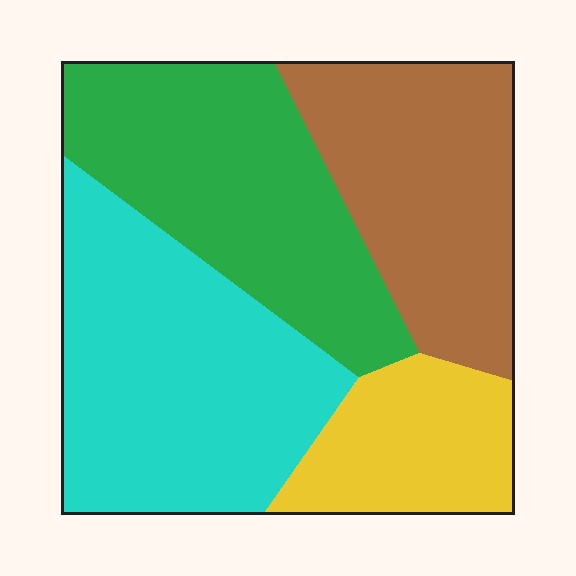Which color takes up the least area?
Yellow, at roughly 15%.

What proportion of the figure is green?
Green covers around 30% of the figure.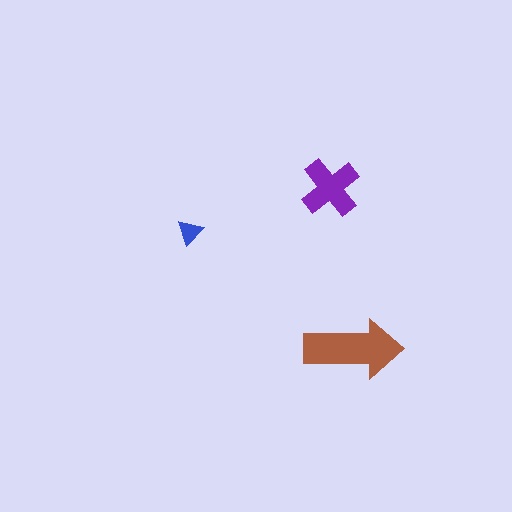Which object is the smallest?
The blue triangle.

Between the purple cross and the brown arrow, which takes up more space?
The brown arrow.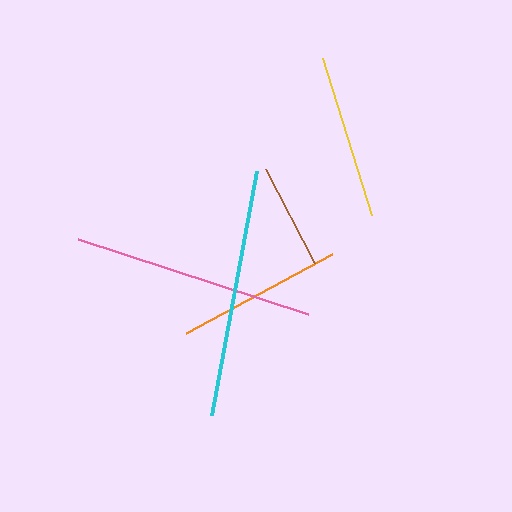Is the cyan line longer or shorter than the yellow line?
The cyan line is longer than the yellow line.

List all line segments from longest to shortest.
From longest to shortest: cyan, pink, orange, yellow, brown.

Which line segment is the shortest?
The brown line is the shortest at approximately 106 pixels.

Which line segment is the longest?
The cyan line is the longest at approximately 248 pixels.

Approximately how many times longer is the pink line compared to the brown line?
The pink line is approximately 2.3 times the length of the brown line.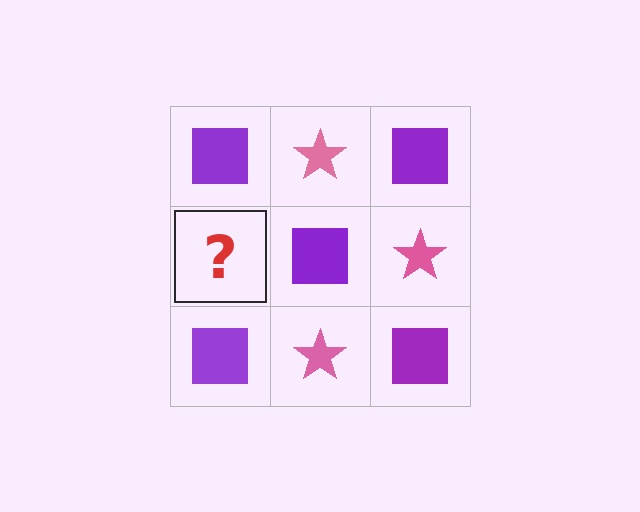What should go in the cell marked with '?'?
The missing cell should contain a pink star.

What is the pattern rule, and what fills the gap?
The rule is that it alternates purple square and pink star in a checkerboard pattern. The gap should be filled with a pink star.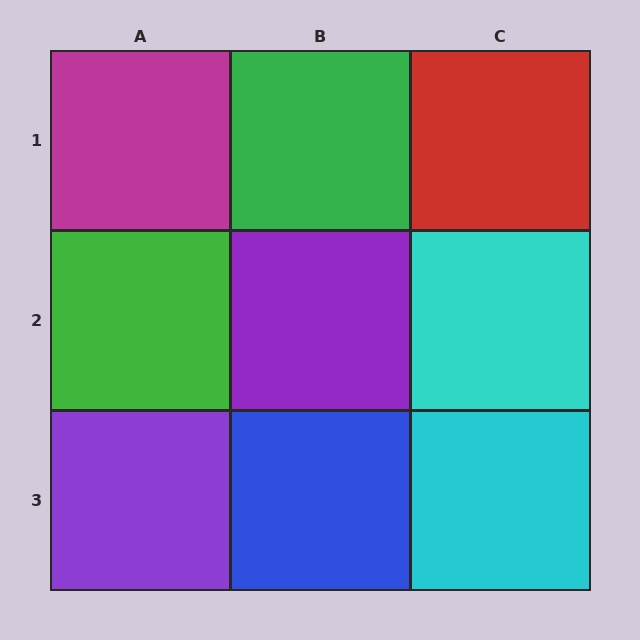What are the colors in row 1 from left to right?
Magenta, green, red.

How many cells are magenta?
1 cell is magenta.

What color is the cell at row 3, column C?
Cyan.